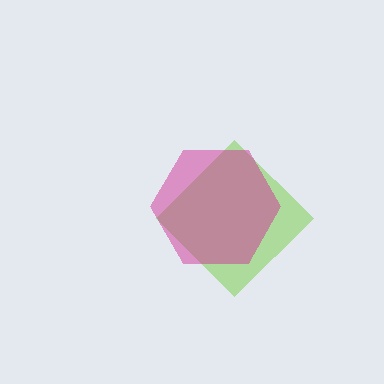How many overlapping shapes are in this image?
There are 2 overlapping shapes in the image.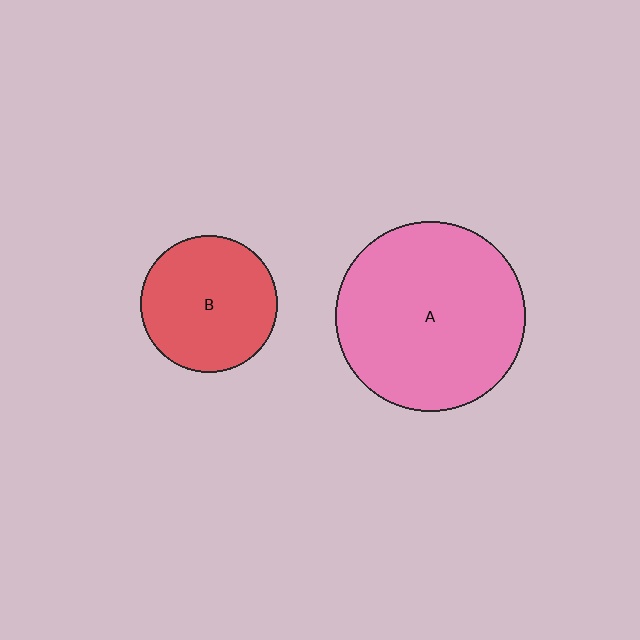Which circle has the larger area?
Circle A (pink).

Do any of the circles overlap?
No, none of the circles overlap.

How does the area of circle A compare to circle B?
Approximately 1.9 times.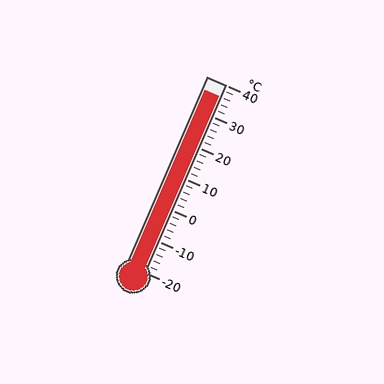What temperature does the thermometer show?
The thermometer shows approximately 36°C.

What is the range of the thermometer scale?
The thermometer scale ranges from -20°C to 40°C.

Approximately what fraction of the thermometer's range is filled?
The thermometer is filled to approximately 95% of its range.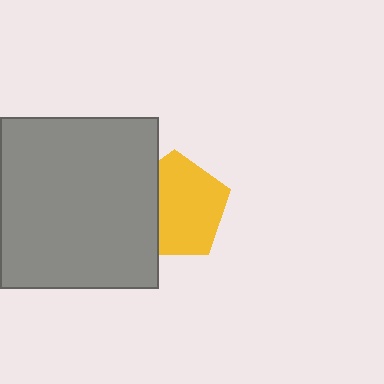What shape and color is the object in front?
The object in front is a gray rectangle.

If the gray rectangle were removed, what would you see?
You would see the complete yellow pentagon.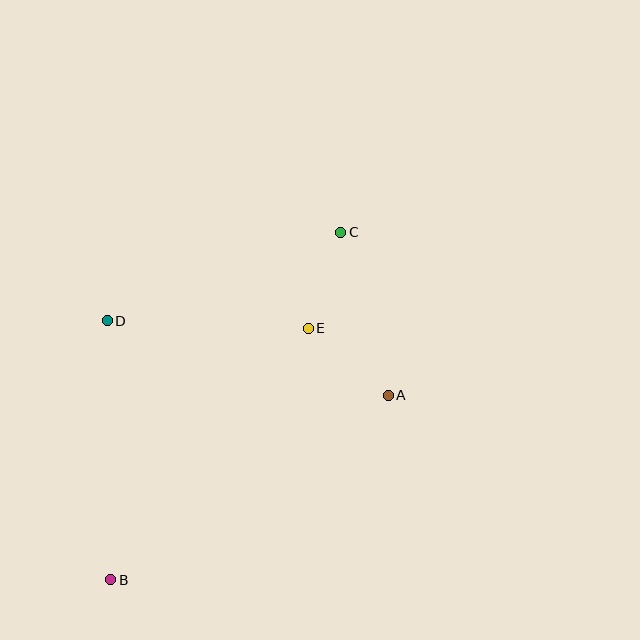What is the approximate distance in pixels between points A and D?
The distance between A and D is approximately 291 pixels.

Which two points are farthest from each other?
Points B and C are farthest from each other.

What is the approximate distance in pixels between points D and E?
The distance between D and E is approximately 201 pixels.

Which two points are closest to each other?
Points C and E are closest to each other.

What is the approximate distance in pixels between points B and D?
The distance between B and D is approximately 259 pixels.